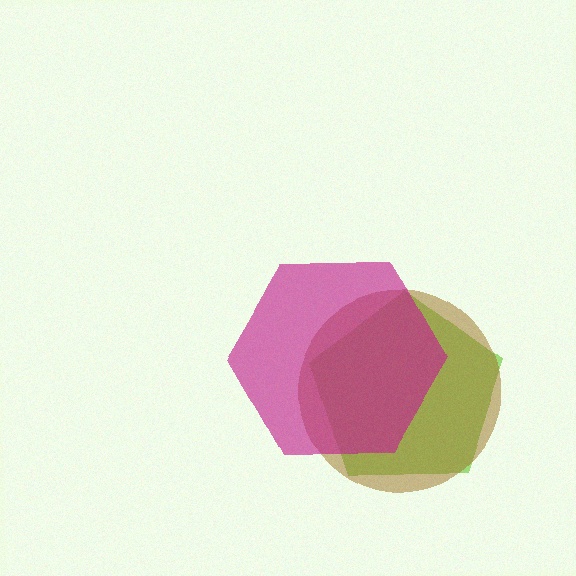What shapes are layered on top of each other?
The layered shapes are: a lime pentagon, a brown circle, a magenta hexagon.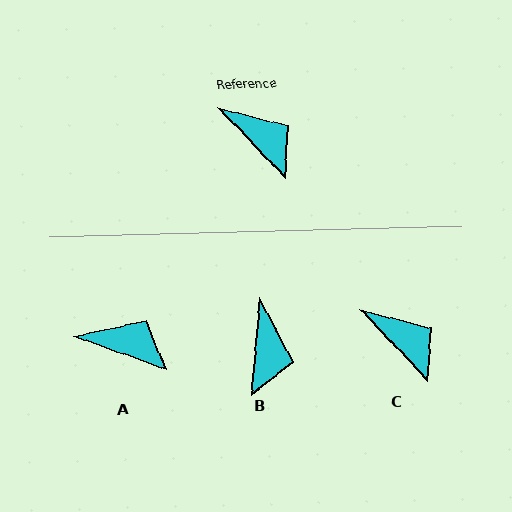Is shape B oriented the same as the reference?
No, it is off by about 49 degrees.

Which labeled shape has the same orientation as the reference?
C.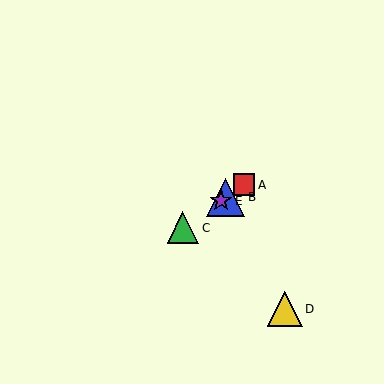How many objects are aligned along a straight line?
4 objects (A, B, C, E) are aligned along a straight line.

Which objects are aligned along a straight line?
Objects A, B, C, E are aligned along a straight line.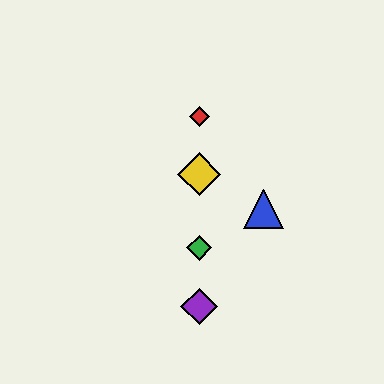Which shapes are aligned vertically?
The red diamond, the green diamond, the yellow diamond, the purple diamond are aligned vertically.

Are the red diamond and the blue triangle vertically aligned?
No, the red diamond is at x≈199 and the blue triangle is at x≈263.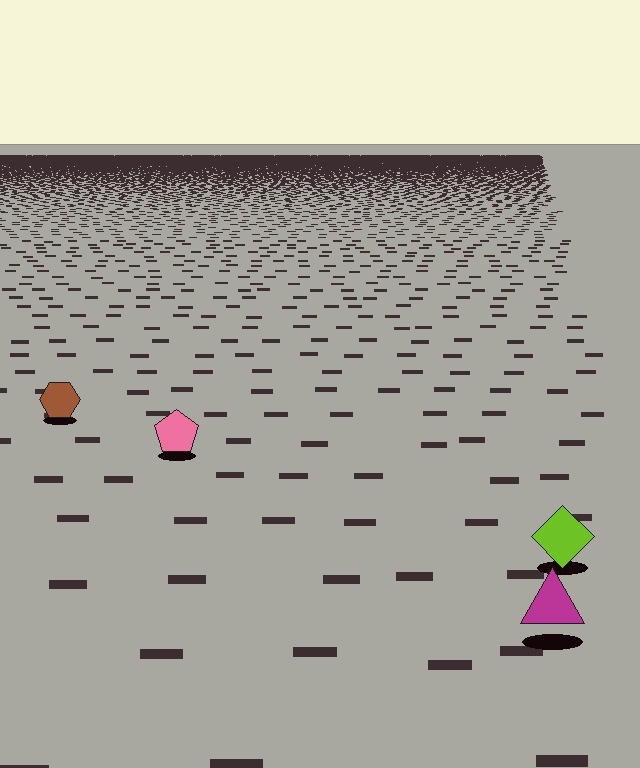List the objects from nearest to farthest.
From nearest to farthest: the magenta triangle, the lime diamond, the pink pentagon, the brown hexagon.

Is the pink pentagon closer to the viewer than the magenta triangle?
No. The magenta triangle is closer — you can tell from the texture gradient: the ground texture is coarser near it.